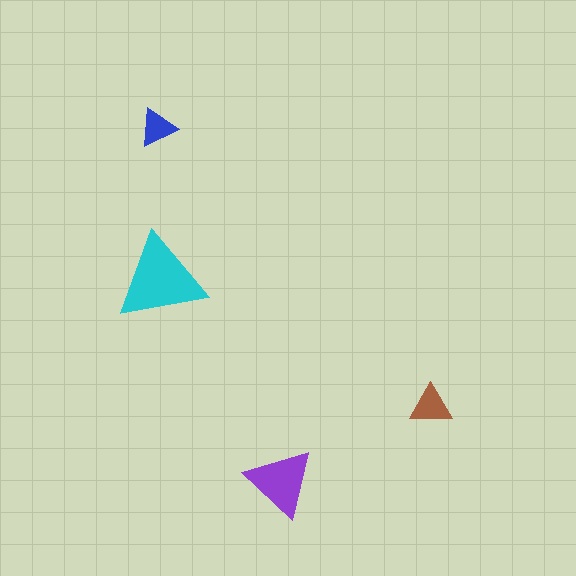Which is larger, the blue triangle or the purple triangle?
The purple one.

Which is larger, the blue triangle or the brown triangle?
The brown one.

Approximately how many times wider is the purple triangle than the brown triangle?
About 1.5 times wider.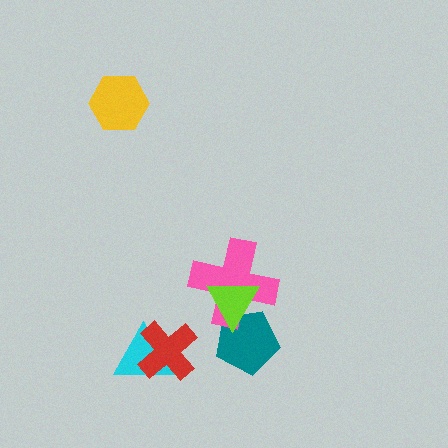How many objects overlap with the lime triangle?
2 objects overlap with the lime triangle.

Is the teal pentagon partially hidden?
Yes, it is partially covered by another shape.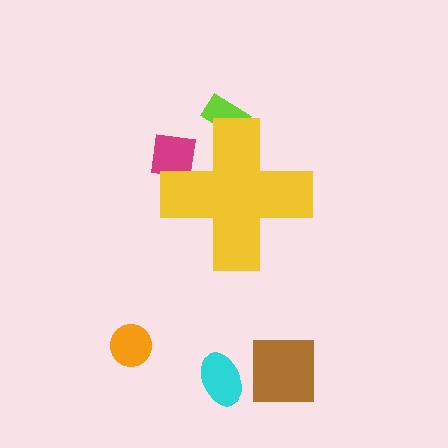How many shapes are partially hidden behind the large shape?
2 shapes are partially hidden.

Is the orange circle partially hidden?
No, the orange circle is fully visible.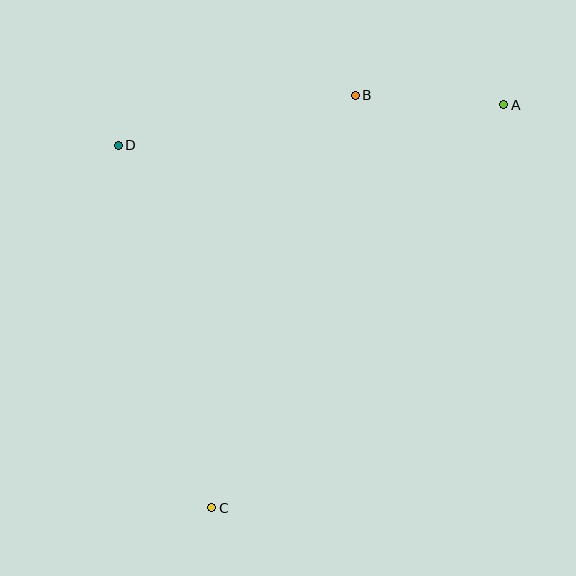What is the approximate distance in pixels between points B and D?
The distance between B and D is approximately 242 pixels.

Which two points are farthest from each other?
Points A and C are farthest from each other.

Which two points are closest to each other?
Points A and B are closest to each other.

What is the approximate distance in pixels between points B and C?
The distance between B and C is approximately 436 pixels.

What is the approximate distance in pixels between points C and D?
The distance between C and D is approximately 374 pixels.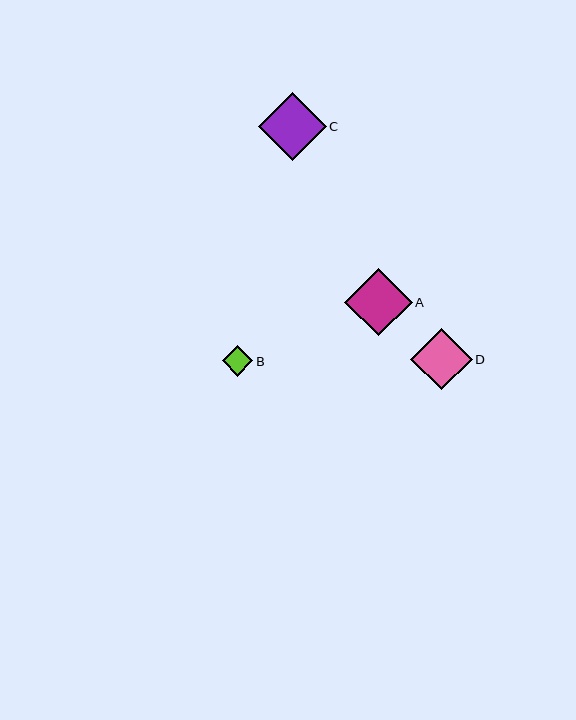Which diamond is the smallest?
Diamond B is the smallest with a size of approximately 30 pixels.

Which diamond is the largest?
Diamond C is the largest with a size of approximately 68 pixels.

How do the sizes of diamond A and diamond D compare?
Diamond A and diamond D are approximately the same size.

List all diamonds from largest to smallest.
From largest to smallest: C, A, D, B.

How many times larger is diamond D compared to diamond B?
Diamond D is approximately 2.0 times the size of diamond B.